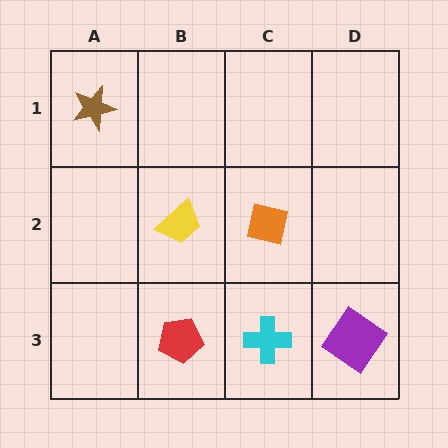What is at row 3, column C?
A cyan cross.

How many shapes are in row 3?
3 shapes.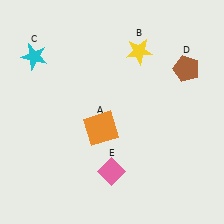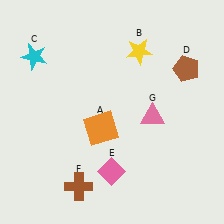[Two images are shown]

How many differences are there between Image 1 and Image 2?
There are 2 differences between the two images.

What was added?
A brown cross (F), a pink triangle (G) were added in Image 2.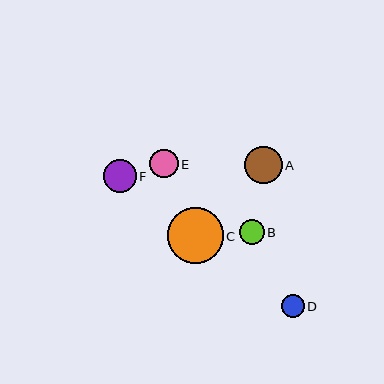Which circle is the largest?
Circle C is the largest with a size of approximately 56 pixels.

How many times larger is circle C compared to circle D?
Circle C is approximately 2.4 times the size of circle D.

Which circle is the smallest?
Circle D is the smallest with a size of approximately 23 pixels.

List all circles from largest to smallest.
From largest to smallest: C, A, F, E, B, D.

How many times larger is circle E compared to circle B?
Circle E is approximately 1.1 times the size of circle B.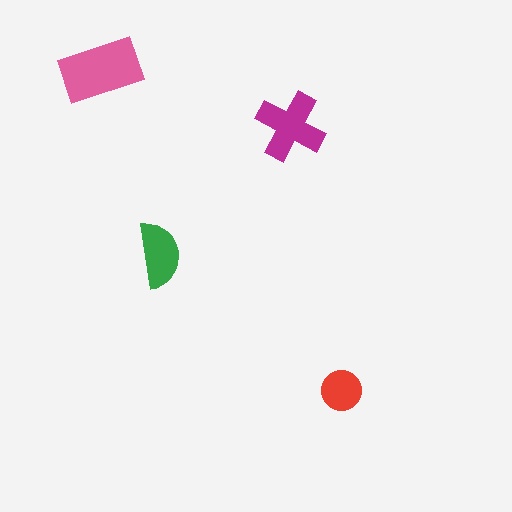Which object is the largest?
The pink rectangle.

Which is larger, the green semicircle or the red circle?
The green semicircle.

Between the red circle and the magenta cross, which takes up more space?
The magenta cross.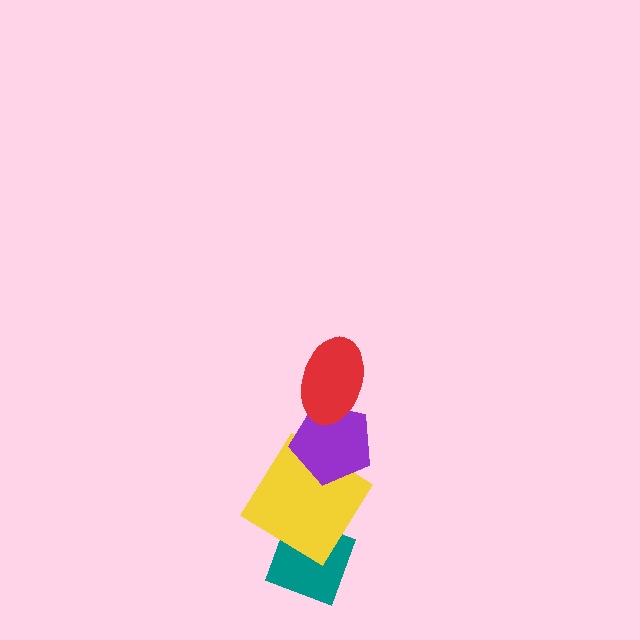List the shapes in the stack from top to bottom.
From top to bottom: the red ellipse, the purple pentagon, the yellow diamond, the teal diamond.